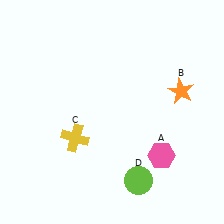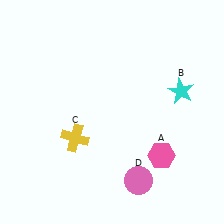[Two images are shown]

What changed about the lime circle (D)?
In Image 1, D is lime. In Image 2, it changed to pink.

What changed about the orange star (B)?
In Image 1, B is orange. In Image 2, it changed to cyan.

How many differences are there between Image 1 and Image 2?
There are 2 differences between the two images.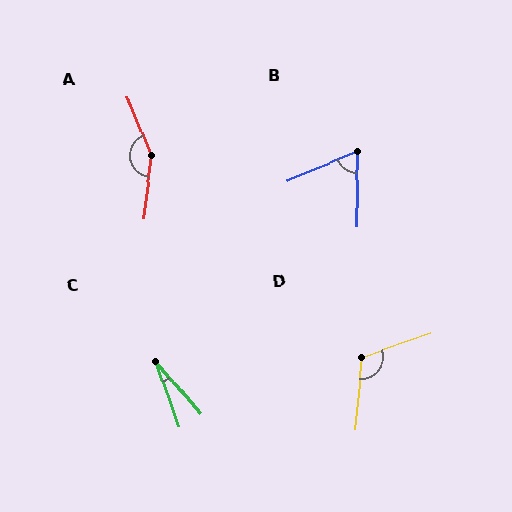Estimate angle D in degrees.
Approximately 115 degrees.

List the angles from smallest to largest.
C (21°), B (67°), D (115°), A (151°).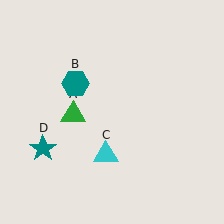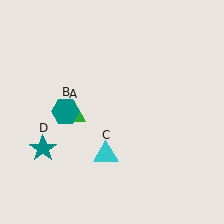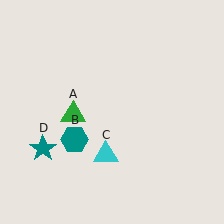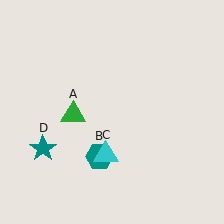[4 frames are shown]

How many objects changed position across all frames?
1 object changed position: teal hexagon (object B).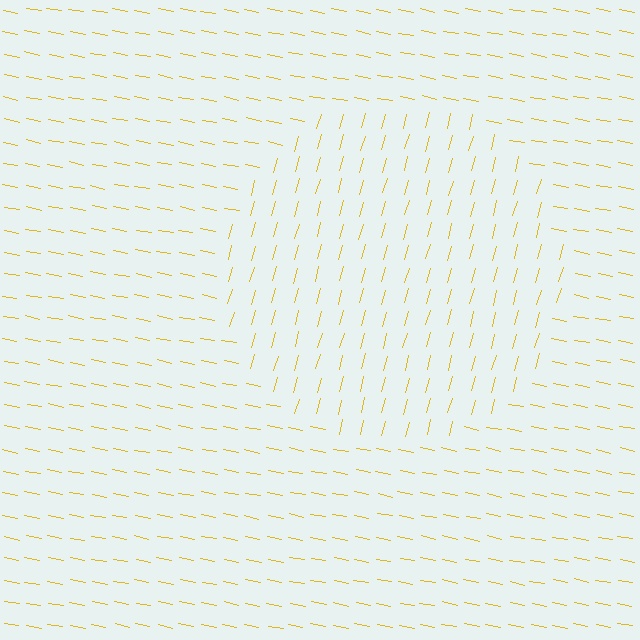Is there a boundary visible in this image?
Yes, there is a texture boundary formed by a change in line orientation.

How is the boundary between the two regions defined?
The boundary is defined purely by a change in line orientation (approximately 86 degrees difference). All lines are the same color and thickness.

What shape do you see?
I see a circle.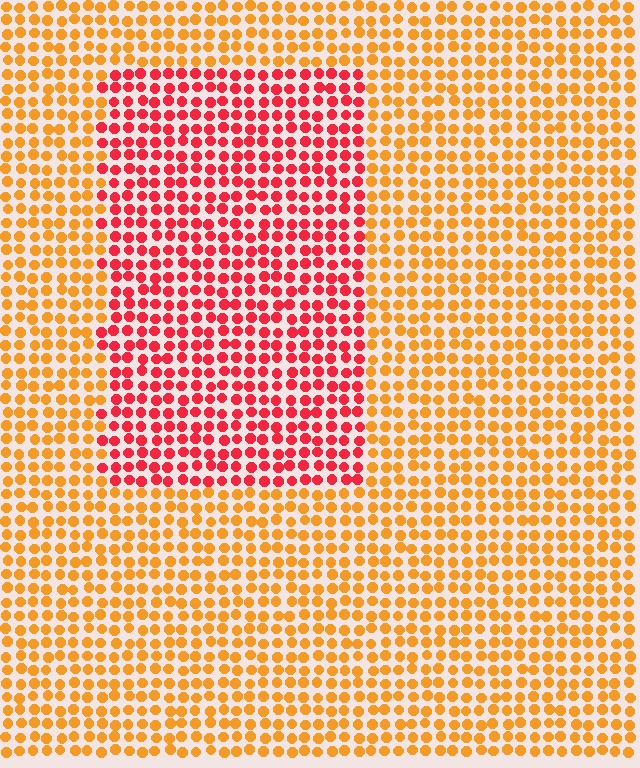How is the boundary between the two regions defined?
The boundary is defined purely by a slight shift in hue (about 42 degrees). Spacing, size, and orientation are identical on both sides.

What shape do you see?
I see a rectangle.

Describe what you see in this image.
The image is filled with small orange elements in a uniform arrangement. A rectangle-shaped region is visible where the elements are tinted to a slightly different hue, forming a subtle color boundary.